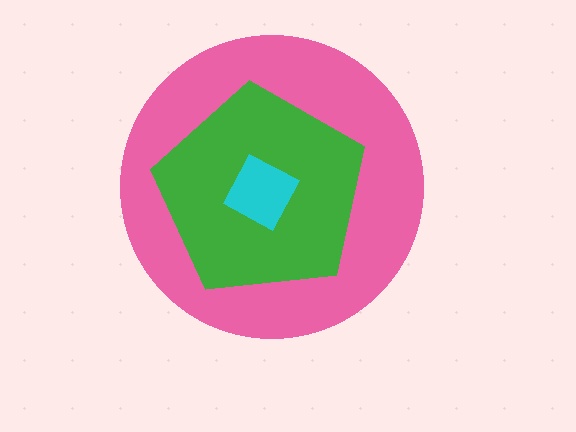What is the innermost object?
The cyan square.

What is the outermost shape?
The pink circle.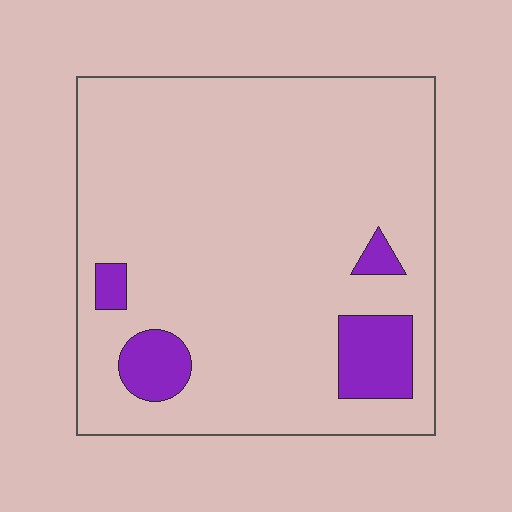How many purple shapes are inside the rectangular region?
4.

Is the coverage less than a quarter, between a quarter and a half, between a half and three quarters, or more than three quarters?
Less than a quarter.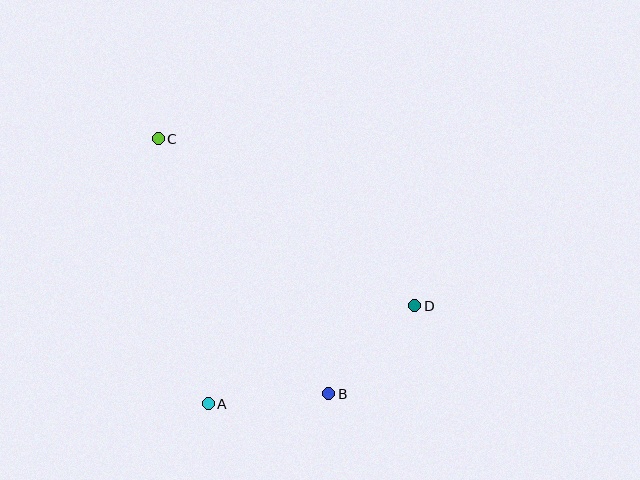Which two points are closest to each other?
Points A and B are closest to each other.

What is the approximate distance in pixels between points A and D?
The distance between A and D is approximately 229 pixels.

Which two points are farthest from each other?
Points B and C are farthest from each other.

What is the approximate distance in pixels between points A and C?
The distance between A and C is approximately 270 pixels.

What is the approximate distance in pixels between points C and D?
The distance between C and D is approximately 306 pixels.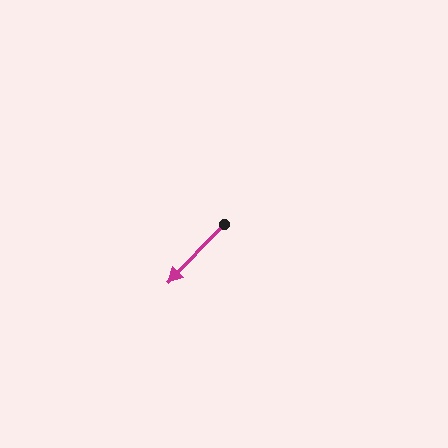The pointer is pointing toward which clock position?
Roughly 7 o'clock.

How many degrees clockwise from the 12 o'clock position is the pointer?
Approximately 224 degrees.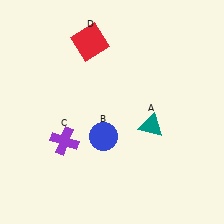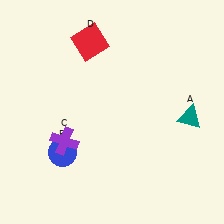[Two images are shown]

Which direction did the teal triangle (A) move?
The teal triangle (A) moved right.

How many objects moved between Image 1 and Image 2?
2 objects moved between the two images.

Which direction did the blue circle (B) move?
The blue circle (B) moved left.